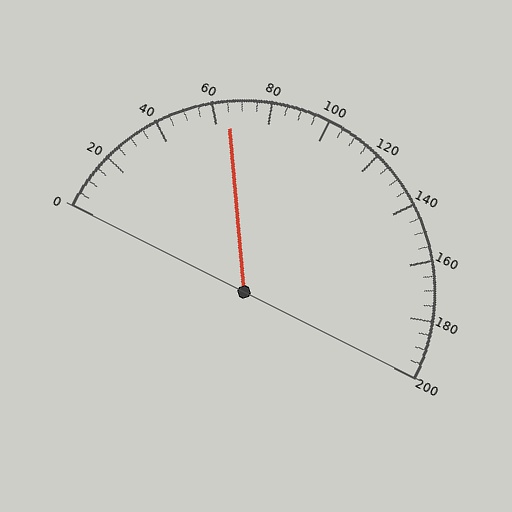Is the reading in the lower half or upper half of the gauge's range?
The reading is in the lower half of the range (0 to 200).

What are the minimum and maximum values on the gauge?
The gauge ranges from 0 to 200.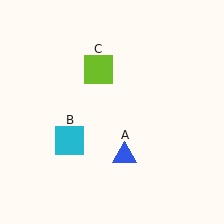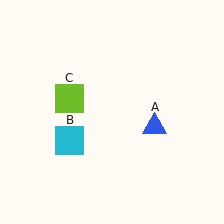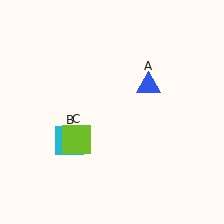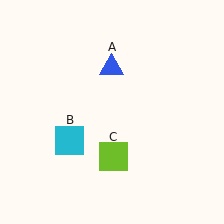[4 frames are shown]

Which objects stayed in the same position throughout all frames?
Cyan square (object B) remained stationary.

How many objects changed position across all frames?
2 objects changed position: blue triangle (object A), lime square (object C).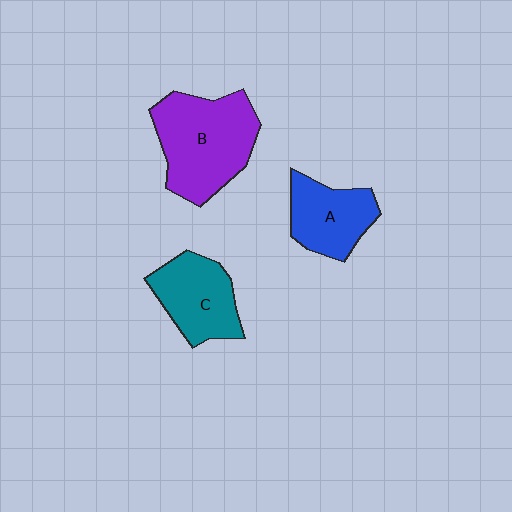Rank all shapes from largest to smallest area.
From largest to smallest: B (purple), C (teal), A (blue).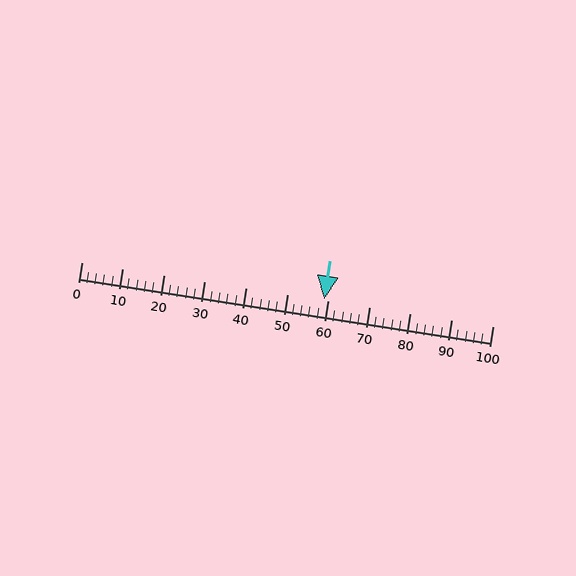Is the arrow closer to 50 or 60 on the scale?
The arrow is closer to 60.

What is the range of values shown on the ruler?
The ruler shows values from 0 to 100.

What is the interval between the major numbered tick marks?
The major tick marks are spaced 10 units apart.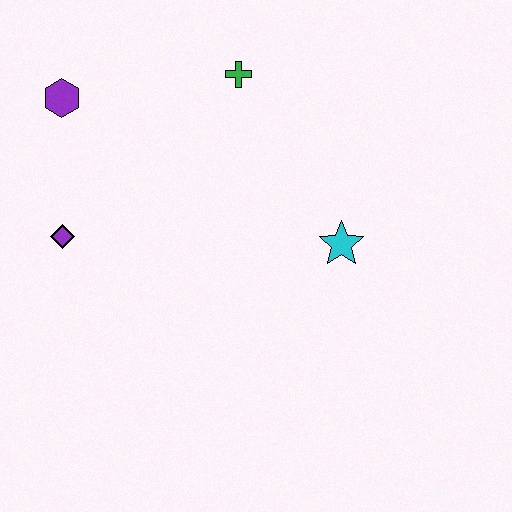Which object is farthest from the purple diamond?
The cyan star is farthest from the purple diamond.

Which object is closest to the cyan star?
The green cross is closest to the cyan star.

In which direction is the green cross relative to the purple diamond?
The green cross is to the right of the purple diamond.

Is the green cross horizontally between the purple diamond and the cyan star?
Yes